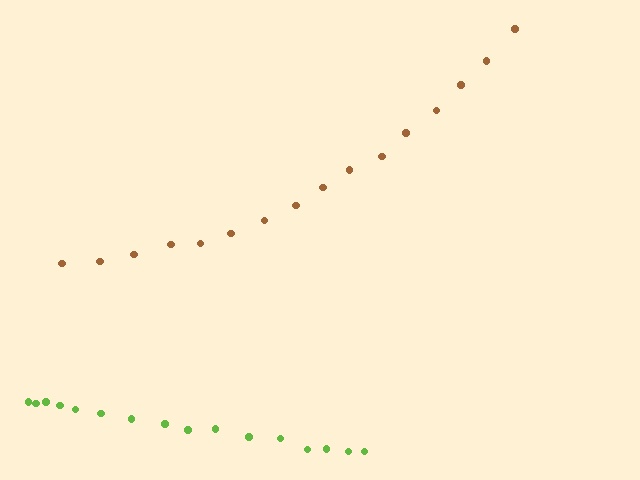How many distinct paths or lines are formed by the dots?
There are 2 distinct paths.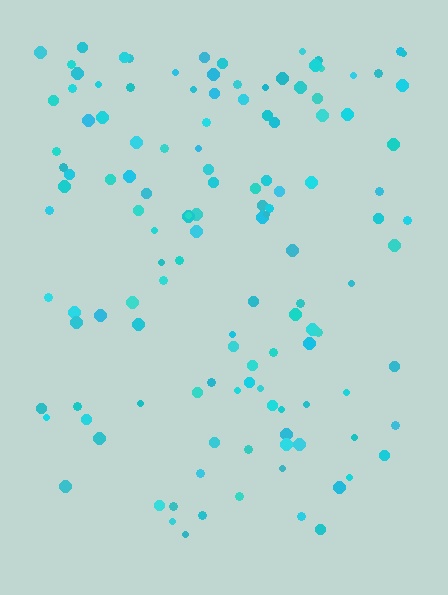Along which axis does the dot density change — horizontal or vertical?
Vertical.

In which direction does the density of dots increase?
From bottom to top, with the top side densest.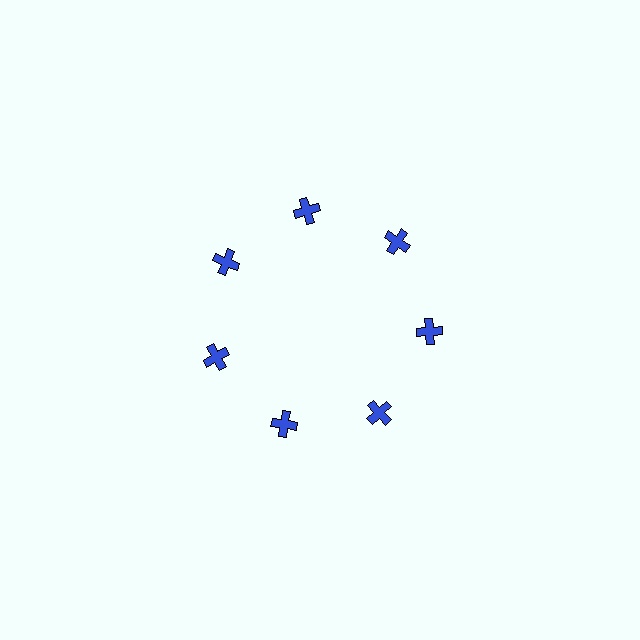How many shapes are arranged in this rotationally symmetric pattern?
There are 7 shapes, arranged in 7 groups of 1.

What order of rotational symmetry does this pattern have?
This pattern has 7-fold rotational symmetry.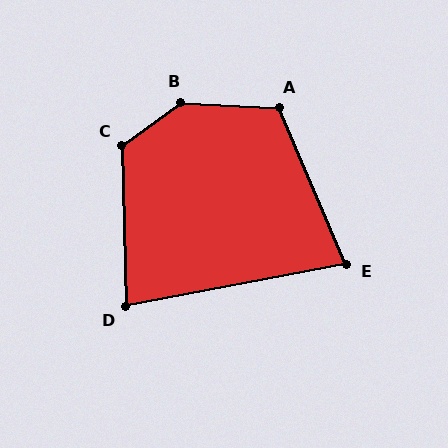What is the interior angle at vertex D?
Approximately 80 degrees (acute).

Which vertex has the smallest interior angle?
E, at approximately 78 degrees.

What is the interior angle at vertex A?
Approximately 116 degrees (obtuse).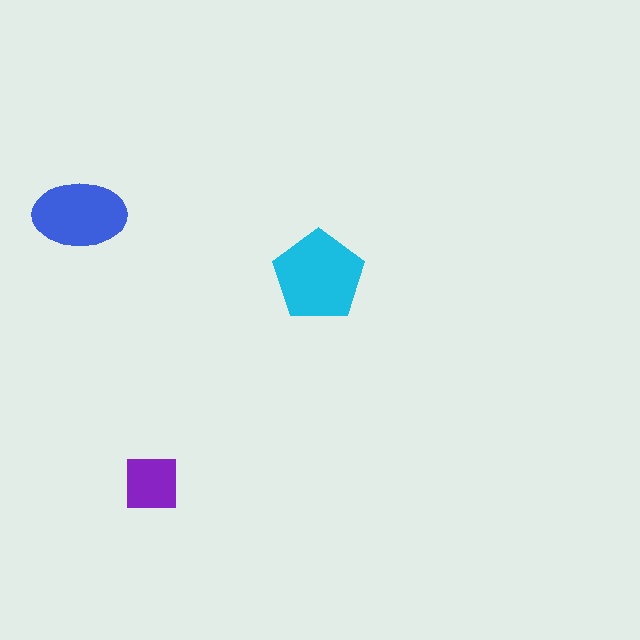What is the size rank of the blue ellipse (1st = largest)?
2nd.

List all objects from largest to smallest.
The cyan pentagon, the blue ellipse, the purple square.